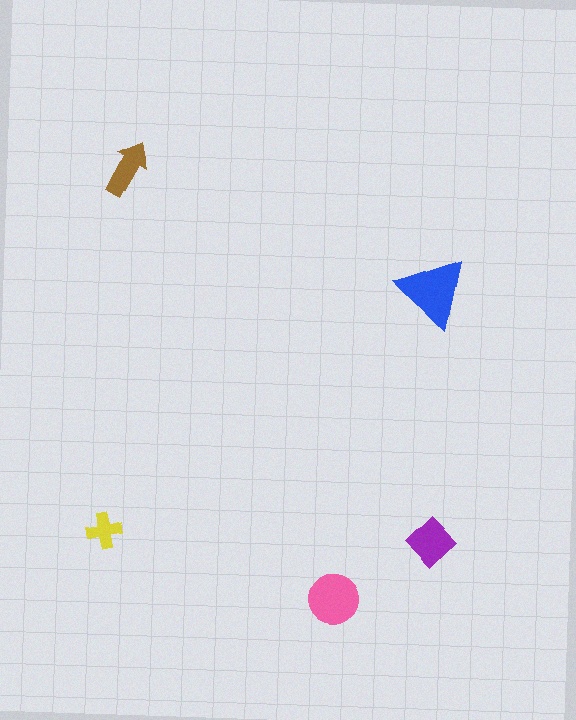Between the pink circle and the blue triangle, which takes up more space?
The blue triangle.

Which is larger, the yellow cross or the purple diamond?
The purple diamond.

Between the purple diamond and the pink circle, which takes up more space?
The pink circle.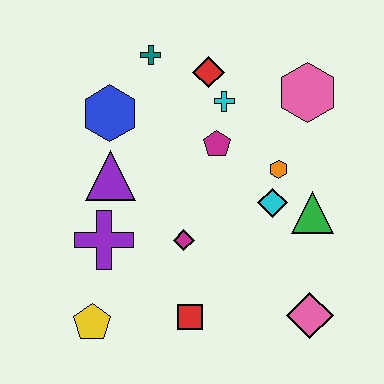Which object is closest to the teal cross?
The red diamond is closest to the teal cross.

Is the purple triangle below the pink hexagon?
Yes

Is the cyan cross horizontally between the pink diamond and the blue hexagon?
Yes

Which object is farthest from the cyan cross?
The yellow pentagon is farthest from the cyan cross.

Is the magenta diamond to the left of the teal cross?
No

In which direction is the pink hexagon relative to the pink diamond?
The pink hexagon is above the pink diamond.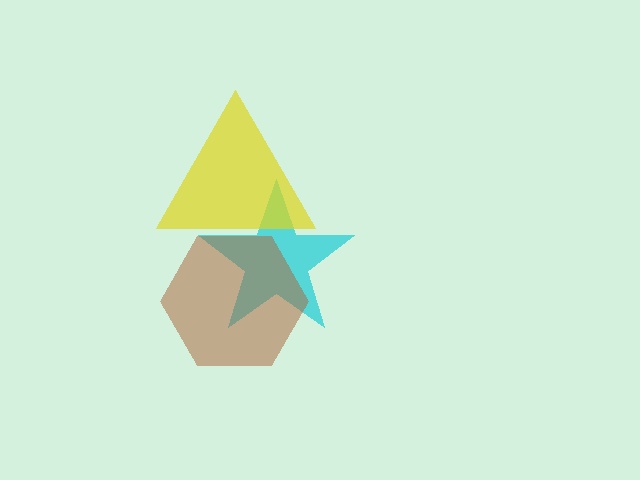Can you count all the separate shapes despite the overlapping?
Yes, there are 3 separate shapes.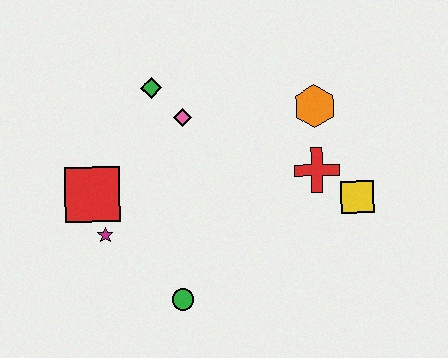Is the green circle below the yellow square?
Yes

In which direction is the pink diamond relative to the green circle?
The pink diamond is above the green circle.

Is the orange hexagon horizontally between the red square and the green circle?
No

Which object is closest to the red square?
The magenta star is closest to the red square.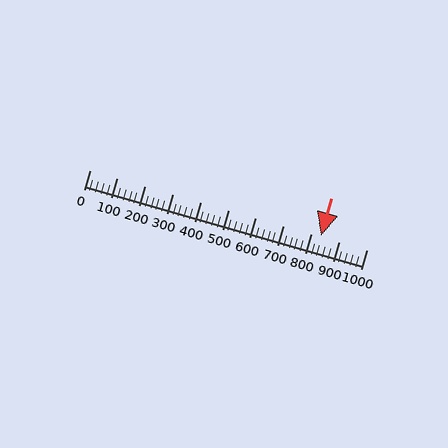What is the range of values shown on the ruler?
The ruler shows values from 0 to 1000.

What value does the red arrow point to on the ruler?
The red arrow points to approximately 835.